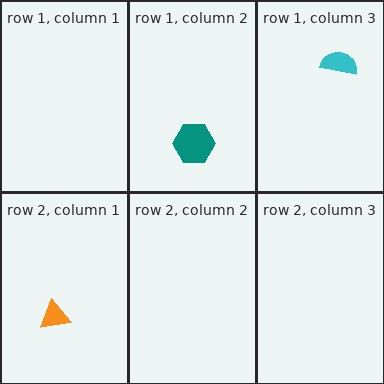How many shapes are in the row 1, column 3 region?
1.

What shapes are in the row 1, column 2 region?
The teal hexagon.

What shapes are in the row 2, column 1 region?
The orange triangle.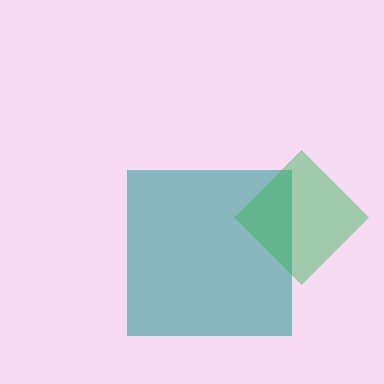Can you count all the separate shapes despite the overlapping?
Yes, there are 2 separate shapes.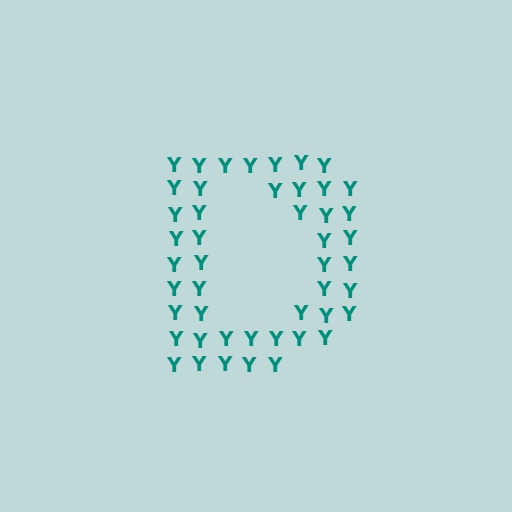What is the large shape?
The large shape is the letter D.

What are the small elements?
The small elements are letter Y's.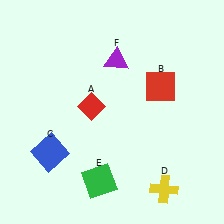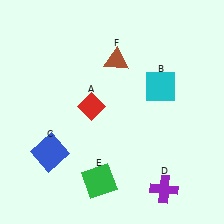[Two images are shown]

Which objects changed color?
B changed from red to cyan. D changed from yellow to purple. F changed from purple to brown.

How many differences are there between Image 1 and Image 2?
There are 3 differences between the two images.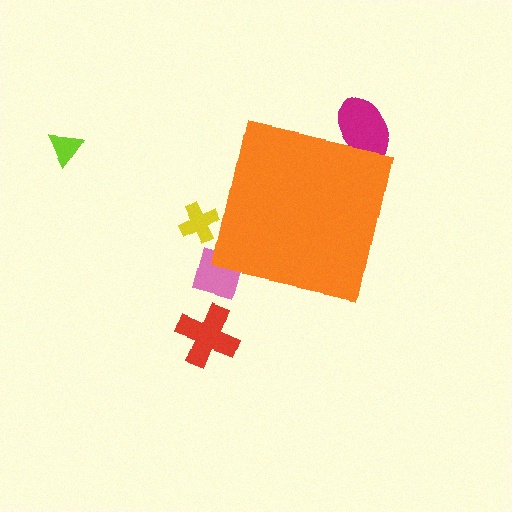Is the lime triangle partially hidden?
No, the lime triangle is fully visible.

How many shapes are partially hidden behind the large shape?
3 shapes are partially hidden.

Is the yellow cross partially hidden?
Yes, the yellow cross is partially hidden behind the orange square.